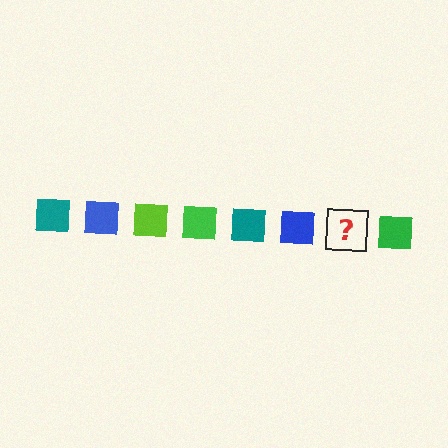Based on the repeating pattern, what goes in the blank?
The blank should be a lime square.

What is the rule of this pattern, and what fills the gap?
The rule is that the pattern cycles through teal, blue, lime, green squares. The gap should be filled with a lime square.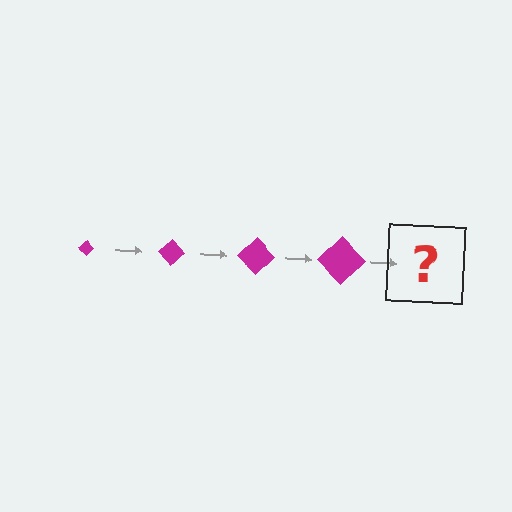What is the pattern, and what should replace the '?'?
The pattern is that the diamond gets progressively larger each step. The '?' should be a magenta diamond, larger than the previous one.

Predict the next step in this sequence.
The next step is a magenta diamond, larger than the previous one.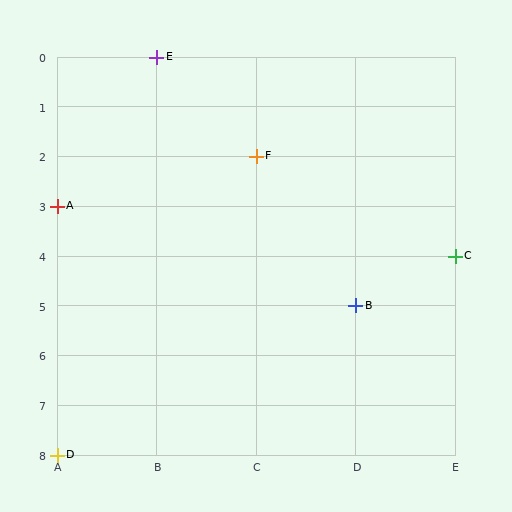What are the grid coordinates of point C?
Point C is at grid coordinates (E, 4).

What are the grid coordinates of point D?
Point D is at grid coordinates (A, 8).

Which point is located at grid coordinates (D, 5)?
Point B is at (D, 5).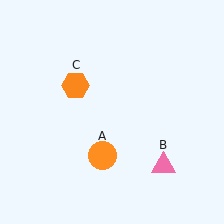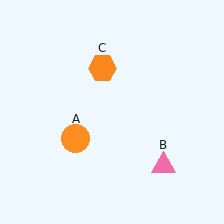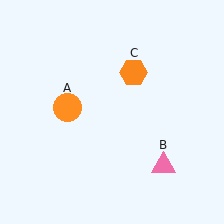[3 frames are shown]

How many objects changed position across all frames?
2 objects changed position: orange circle (object A), orange hexagon (object C).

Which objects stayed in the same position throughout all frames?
Pink triangle (object B) remained stationary.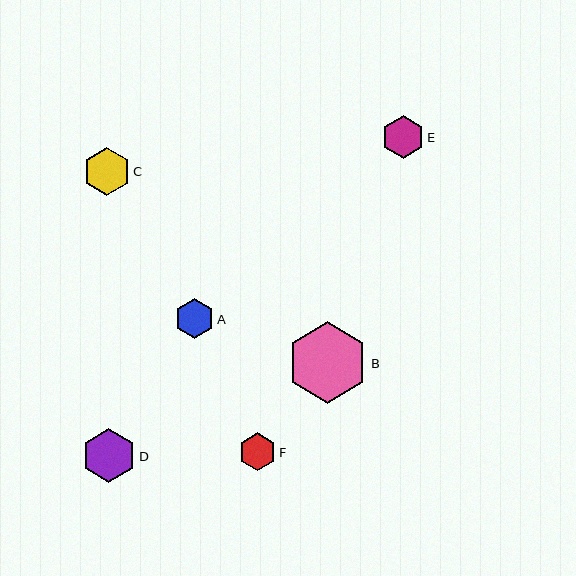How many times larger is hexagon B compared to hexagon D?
Hexagon B is approximately 1.5 times the size of hexagon D.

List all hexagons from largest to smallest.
From largest to smallest: B, D, C, E, A, F.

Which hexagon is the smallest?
Hexagon F is the smallest with a size of approximately 38 pixels.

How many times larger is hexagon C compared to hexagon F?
Hexagon C is approximately 1.3 times the size of hexagon F.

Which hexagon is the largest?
Hexagon B is the largest with a size of approximately 81 pixels.